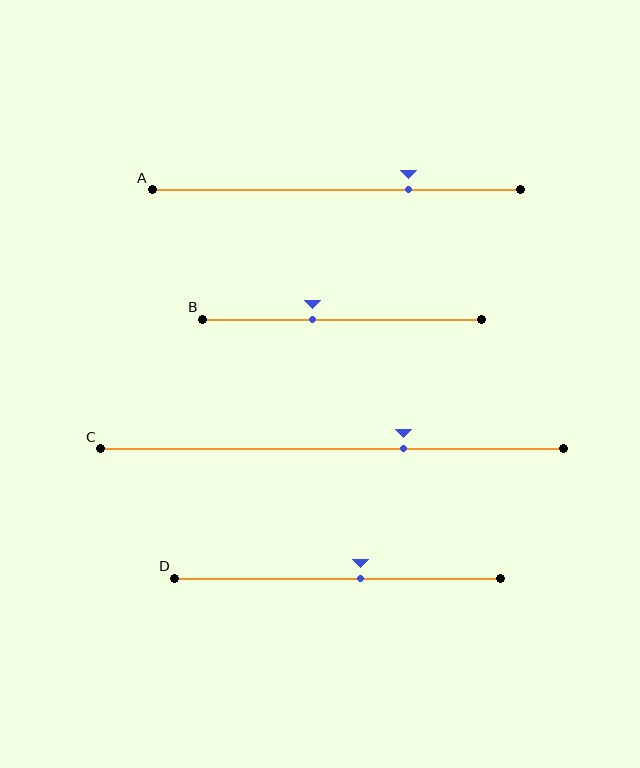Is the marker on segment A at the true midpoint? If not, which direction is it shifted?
No, the marker on segment A is shifted to the right by about 20% of the segment length.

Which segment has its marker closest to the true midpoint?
Segment D has its marker closest to the true midpoint.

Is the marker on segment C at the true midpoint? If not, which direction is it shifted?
No, the marker on segment C is shifted to the right by about 15% of the segment length.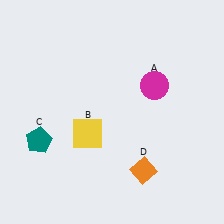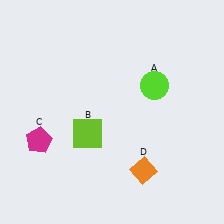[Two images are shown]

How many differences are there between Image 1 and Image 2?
There are 3 differences between the two images.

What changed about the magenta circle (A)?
In Image 1, A is magenta. In Image 2, it changed to lime.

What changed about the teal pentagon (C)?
In Image 1, C is teal. In Image 2, it changed to magenta.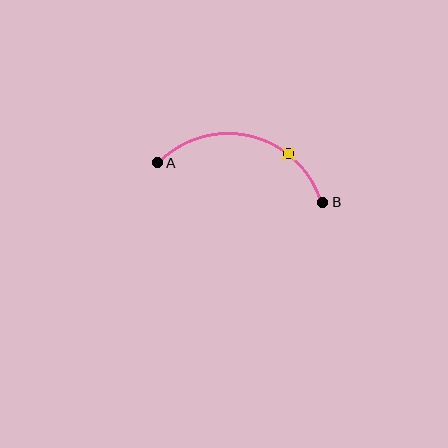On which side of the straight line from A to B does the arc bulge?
The arc bulges above the straight line connecting A and B.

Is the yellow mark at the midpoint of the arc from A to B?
No. The yellow mark lies on the arc but is closer to endpoint B. The arc midpoint would be at the point on the curve equidistant along the arc from both A and B.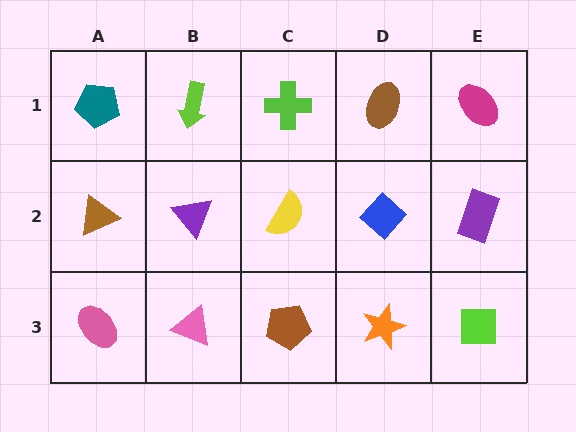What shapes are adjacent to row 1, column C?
A yellow semicircle (row 2, column C), a lime arrow (row 1, column B), a brown ellipse (row 1, column D).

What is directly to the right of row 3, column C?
An orange star.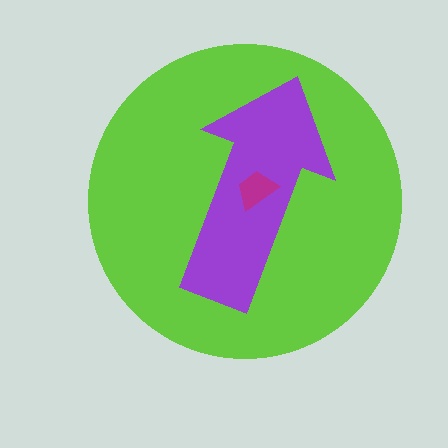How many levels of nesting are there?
3.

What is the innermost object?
The magenta trapezoid.